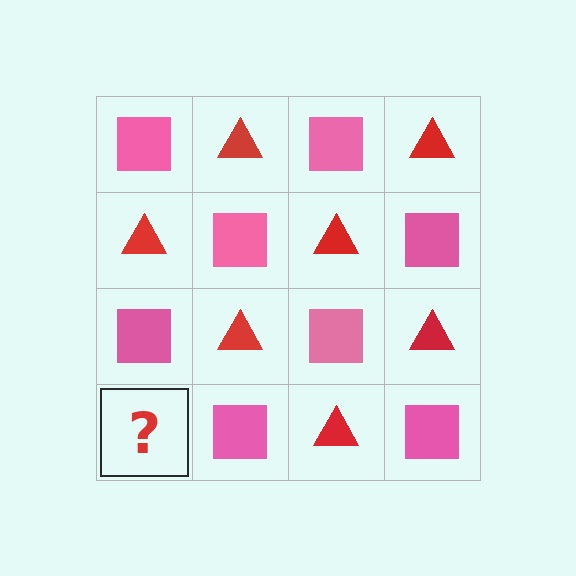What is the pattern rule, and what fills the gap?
The rule is that it alternates pink square and red triangle in a checkerboard pattern. The gap should be filled with a red triangle.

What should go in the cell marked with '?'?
The missing cell should contain a red triangle.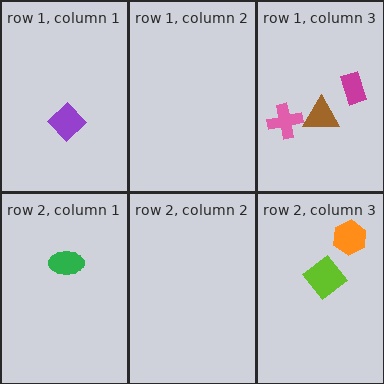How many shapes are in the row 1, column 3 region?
3.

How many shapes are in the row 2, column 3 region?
2.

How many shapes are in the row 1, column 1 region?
1.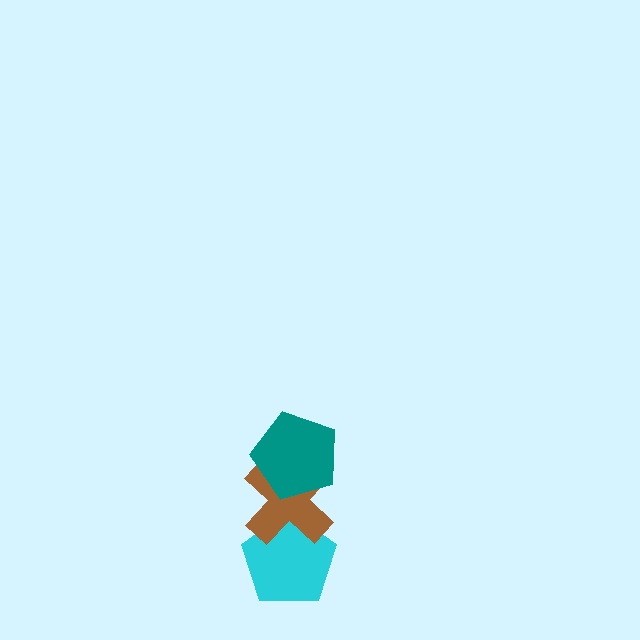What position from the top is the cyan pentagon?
The cyan pentagon is 3rd from the top.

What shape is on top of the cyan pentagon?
The brown cross is on top of the cyan pentagon.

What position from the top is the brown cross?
The brown cross is 2nd from the top.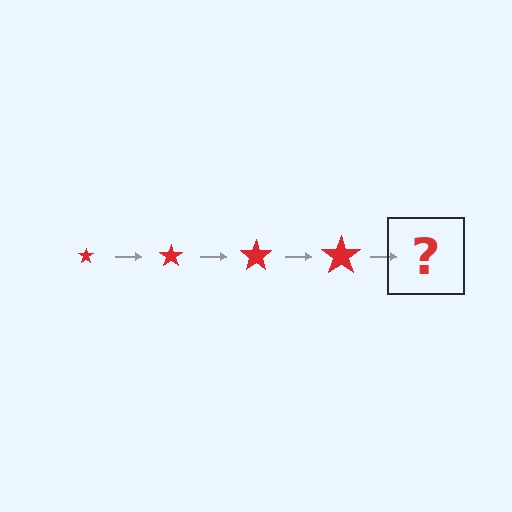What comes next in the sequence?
The next element should be a red star, larger than the previous one.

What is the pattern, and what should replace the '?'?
The pattern is that the star gets progressively larger each step. The '?' should be a red star, larger than the previous one.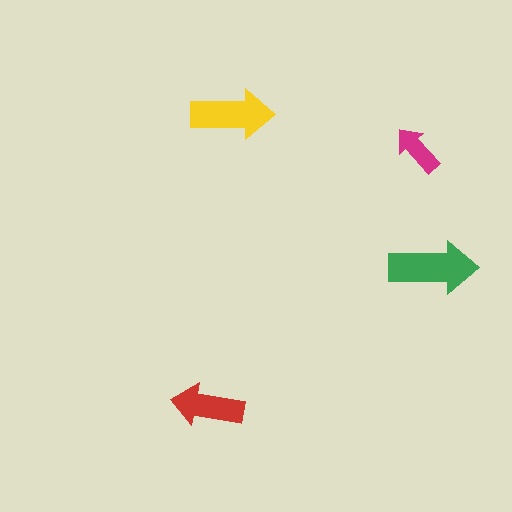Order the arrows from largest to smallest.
the green one, the yellow one, the red one, the magenta one.